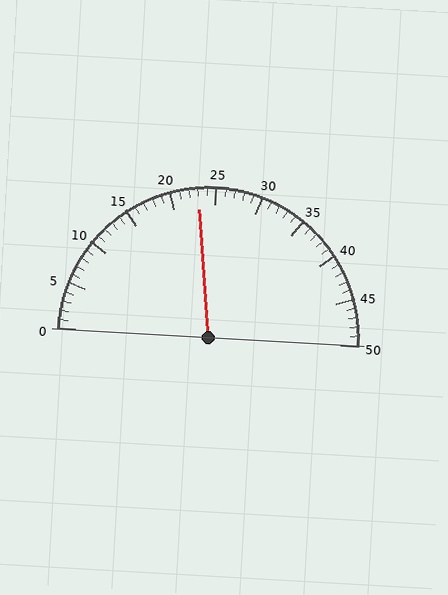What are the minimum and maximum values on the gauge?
The gauge ranges from 0 to 50.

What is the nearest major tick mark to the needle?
The nearest major tick mark is 25.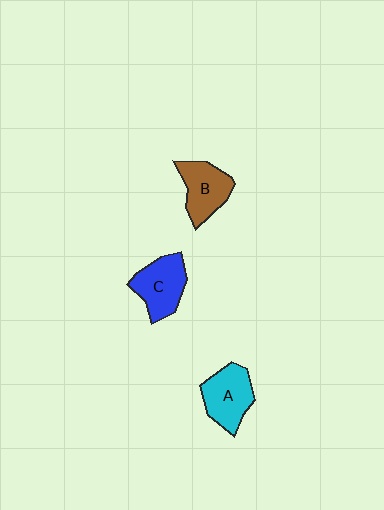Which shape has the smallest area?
Shape B (brown).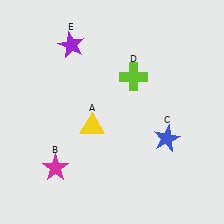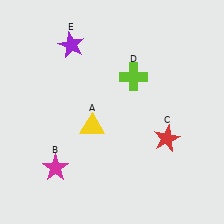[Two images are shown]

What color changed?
The star (C) changed from blue in Image 1 to red in Image 2.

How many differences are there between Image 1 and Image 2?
There is 1 difference between the two images.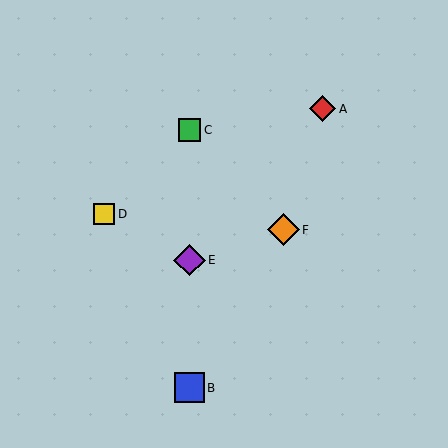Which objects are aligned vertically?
Objects B, C, E are aligned vertically.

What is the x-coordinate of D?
Object D is at x≈104.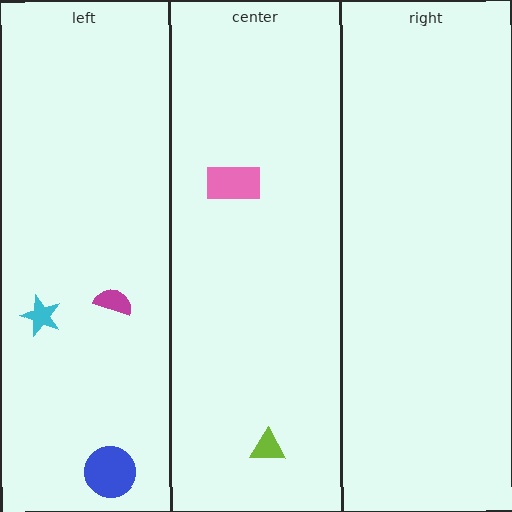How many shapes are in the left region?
3.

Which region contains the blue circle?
The left region.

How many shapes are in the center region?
2.